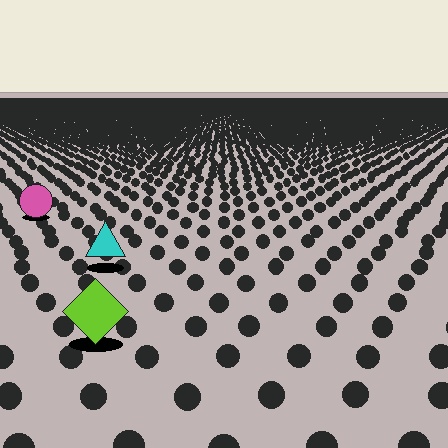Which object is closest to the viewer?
The lime diamond is closest. The texture marks near it are larger and more spread out.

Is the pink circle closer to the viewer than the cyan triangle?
No. The cyan triangle is closer — you can tell from the texture gradient: the ground texture is coarser near it.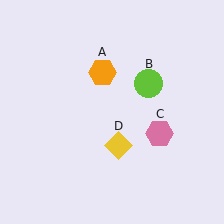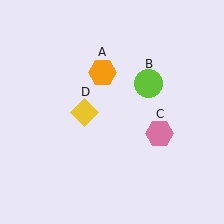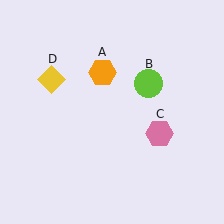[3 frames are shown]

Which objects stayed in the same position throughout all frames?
Orange hexagon (object A) and lime circle (object B) and pink hexagon (object C) remained stationary.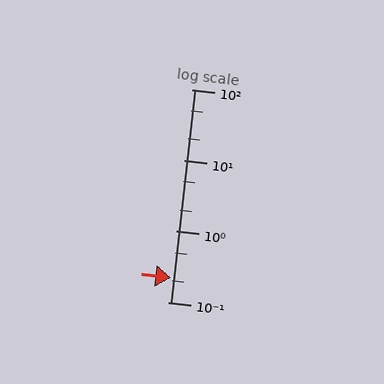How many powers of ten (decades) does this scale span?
The scale spans 3 decades, from 0.1 to 100.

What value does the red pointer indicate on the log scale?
The pointer indicates approximately 0.22.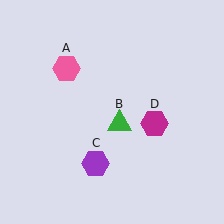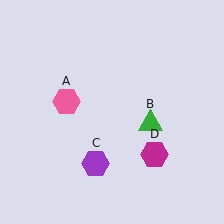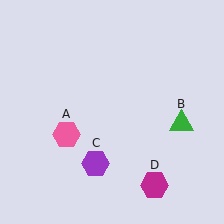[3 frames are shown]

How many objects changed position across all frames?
3 objects changed position: pink hexagon (object A), green triangle (object B), magenta hexagon (object D).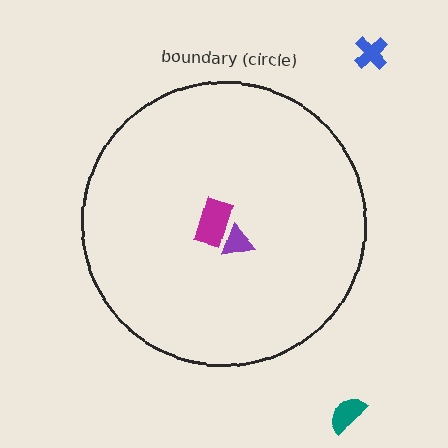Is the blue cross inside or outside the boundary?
Outside.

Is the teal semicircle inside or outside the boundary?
Outside.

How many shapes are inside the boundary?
2 inside, 2 outside.